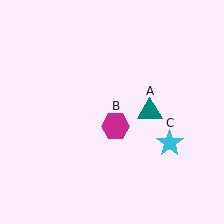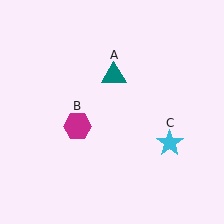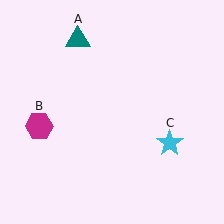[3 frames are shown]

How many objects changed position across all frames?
2 objects changed position: teal triangle (object A), magenta hexagon (object B).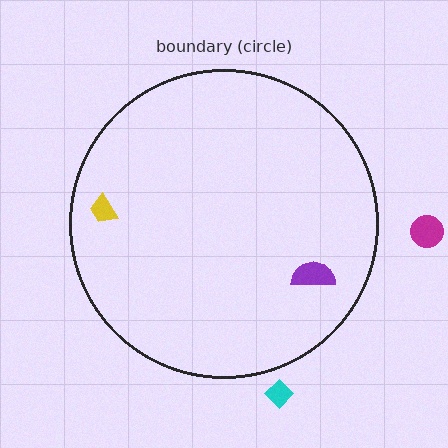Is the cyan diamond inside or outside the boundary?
Outside.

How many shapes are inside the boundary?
2 inside, 2 outside.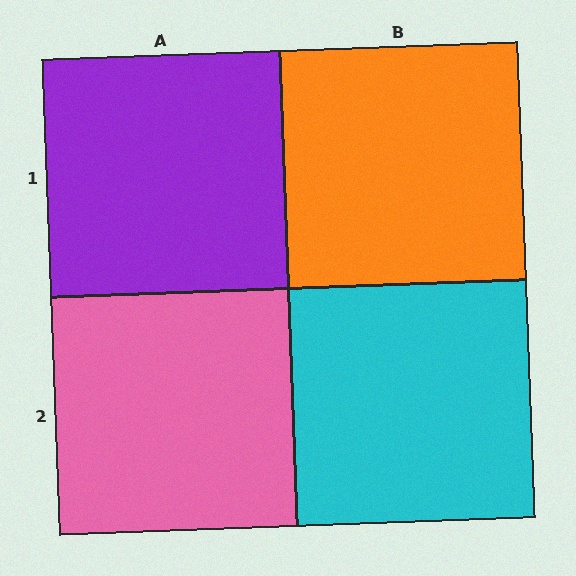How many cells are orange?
1 cell is orange.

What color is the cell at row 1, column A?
Purple.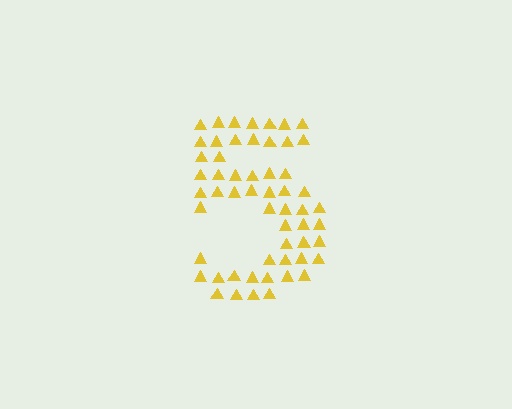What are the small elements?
The small elements are triangles.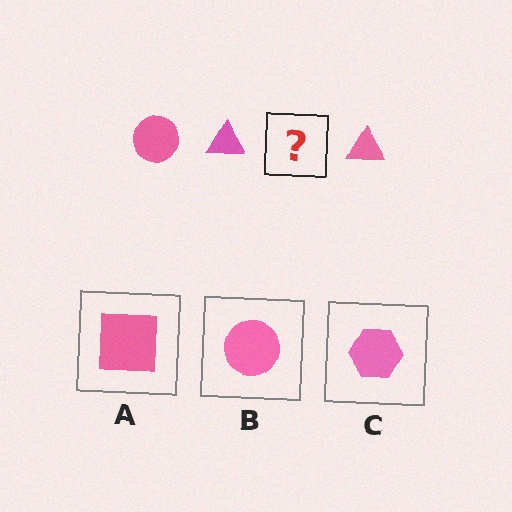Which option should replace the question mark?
Option B.